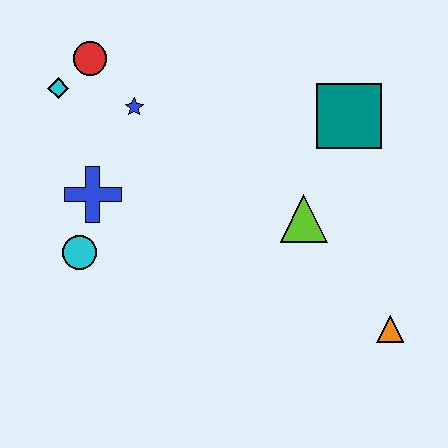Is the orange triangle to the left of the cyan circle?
No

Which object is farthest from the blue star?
The orange triangle is farthest from the blue star.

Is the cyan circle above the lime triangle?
No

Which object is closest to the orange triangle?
The lime triangle is closest to the orange triangle.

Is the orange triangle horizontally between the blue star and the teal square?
No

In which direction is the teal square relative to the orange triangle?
The teal square is above the orange triangle.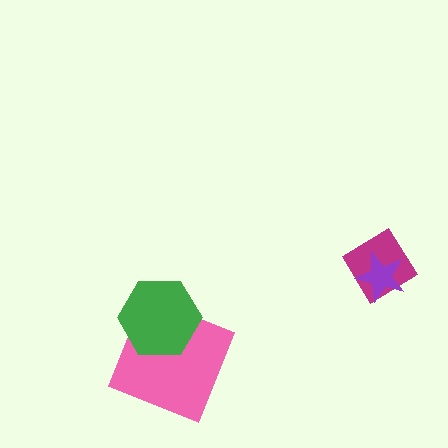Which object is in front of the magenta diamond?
The purple star is in front of the magenta diamond.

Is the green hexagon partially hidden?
No, no other shape covers it.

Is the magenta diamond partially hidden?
Yes, it is partially covered by another shape.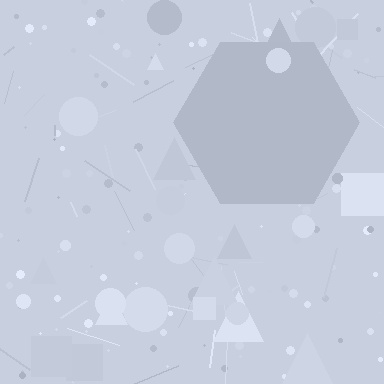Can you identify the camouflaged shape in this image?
The camouflaged shape is a hexagon.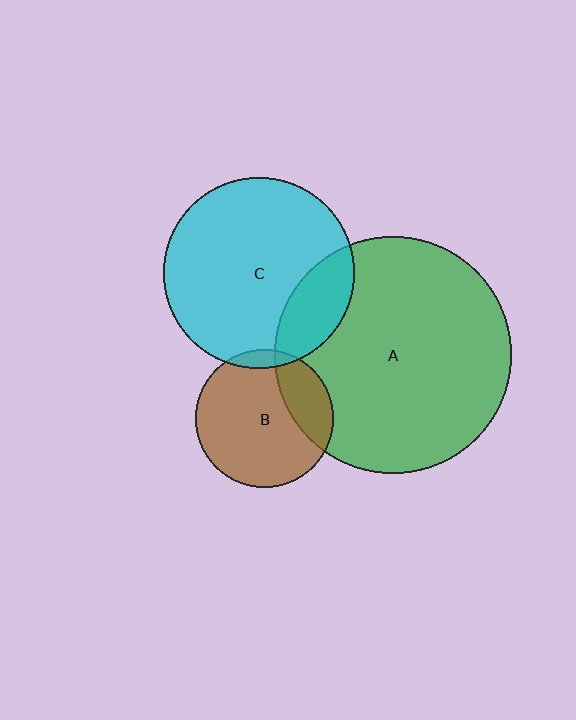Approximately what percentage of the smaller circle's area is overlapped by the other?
Approximately 20%.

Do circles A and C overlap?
Yes.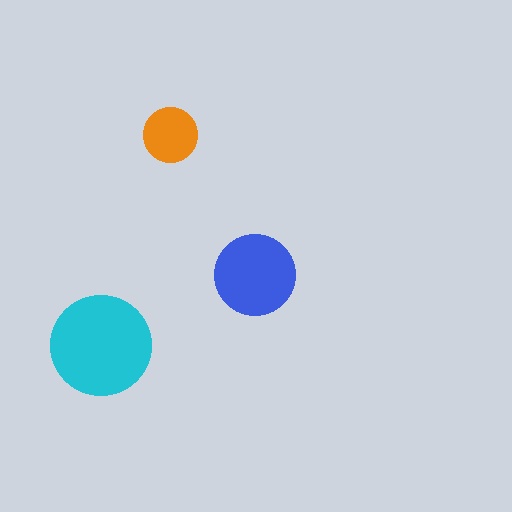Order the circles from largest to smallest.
the cyan one, the blue one, the orange one.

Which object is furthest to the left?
The cyan circle is leftmost.